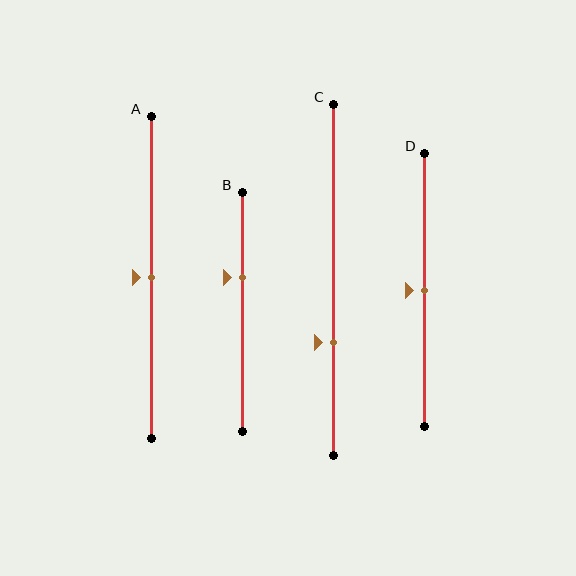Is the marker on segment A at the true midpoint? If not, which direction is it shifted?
Yes, the marker on segment A is at the true midpoint.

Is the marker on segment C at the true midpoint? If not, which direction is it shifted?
No, the marker on segment C is shifted downward by about 18% of the segment length.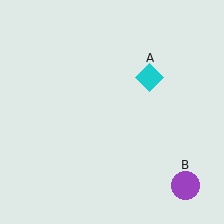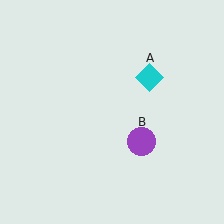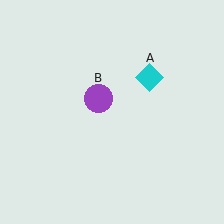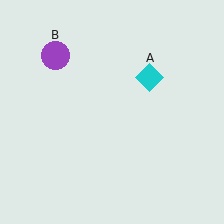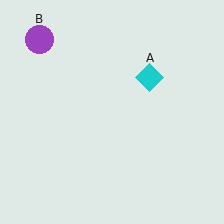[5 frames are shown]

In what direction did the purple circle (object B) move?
The purple circle (object B) moved up and to the left.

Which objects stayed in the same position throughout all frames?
Cyan diamond (object A) remained stationary.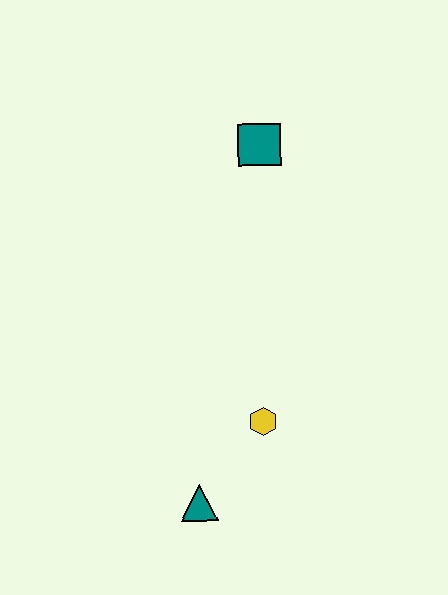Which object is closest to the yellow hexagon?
The teal triangle is closest to the yellow hexagon.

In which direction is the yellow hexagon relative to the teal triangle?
The yellow hexagon is above the teal triangle.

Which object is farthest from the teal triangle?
The teal square is farthest from the teal triangle.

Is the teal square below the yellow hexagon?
No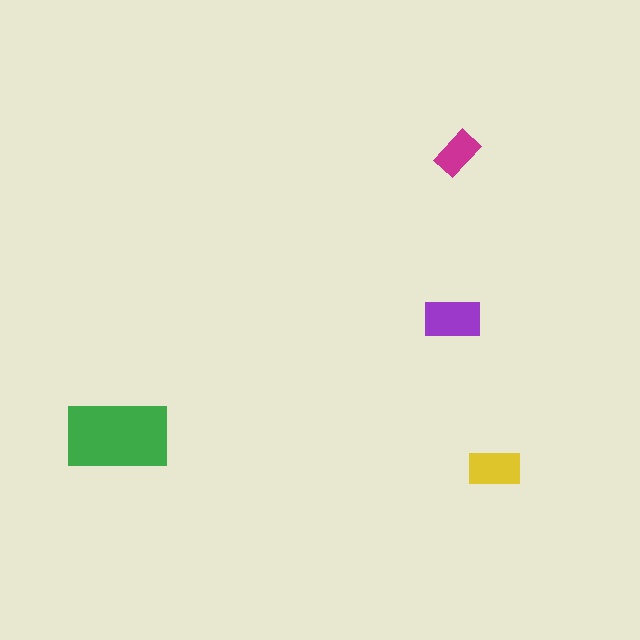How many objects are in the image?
There are 4 objects in the image.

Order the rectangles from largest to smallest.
the green one, the purple one, the yellow one, the magenta one.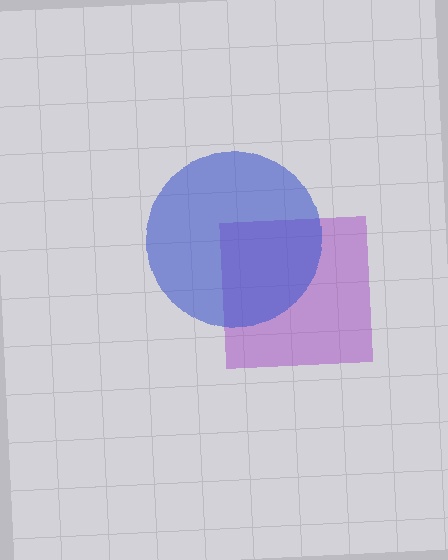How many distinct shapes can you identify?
There are 2 distinct shapes: a purple square, a blue circle.